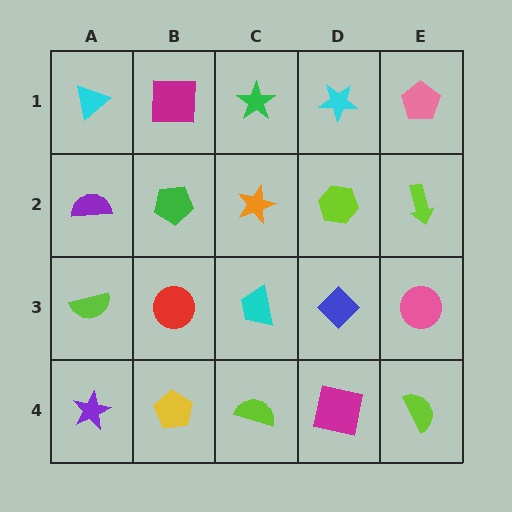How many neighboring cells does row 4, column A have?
2.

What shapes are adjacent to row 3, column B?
A green pentagon (row 2, column B), a yellow pentagon (row 4, column B), a lime semicircle (row 3, column A), a cyan trapezoid (row 3, column C).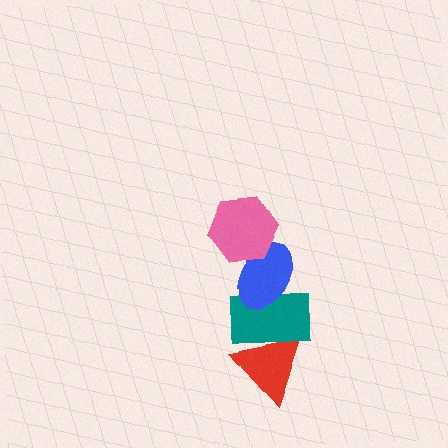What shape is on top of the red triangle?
The teal rectangle is on top of the red triangle.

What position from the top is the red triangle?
The red triangle is 4th from the top.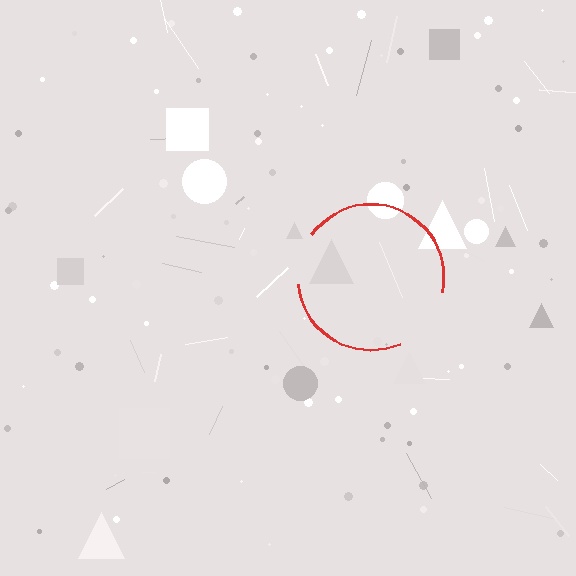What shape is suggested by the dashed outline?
The dashed outline suggests a circle.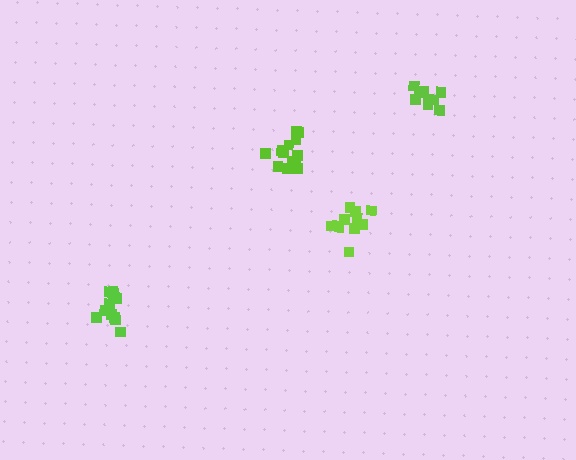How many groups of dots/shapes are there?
There are 4 groups.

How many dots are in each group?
Group 1: 10 dots, Group 2: 13 dots, Group 3: 12 dots, Group 4: 13 dots (48 total).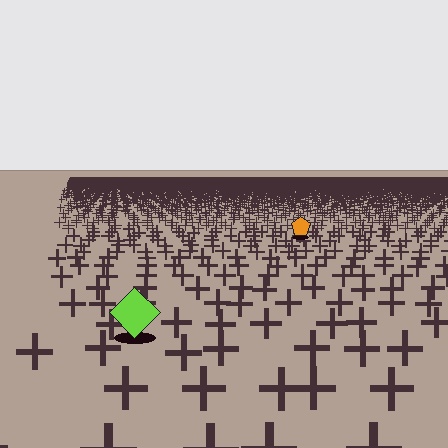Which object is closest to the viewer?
The lime diamond is closest. The texture marks near it are larger and more spread out.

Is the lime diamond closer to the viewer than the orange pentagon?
Yes. The lime diamond is closer — you can tell from the texture gradient: the ground texture is coarser near it.